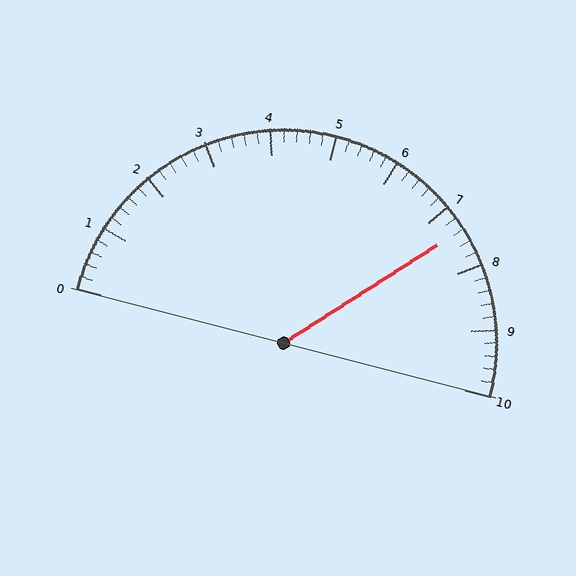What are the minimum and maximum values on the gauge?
The gauge ranges from 0 to 10.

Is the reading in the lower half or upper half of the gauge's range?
The reading is in the upper half of the range (0 to 10).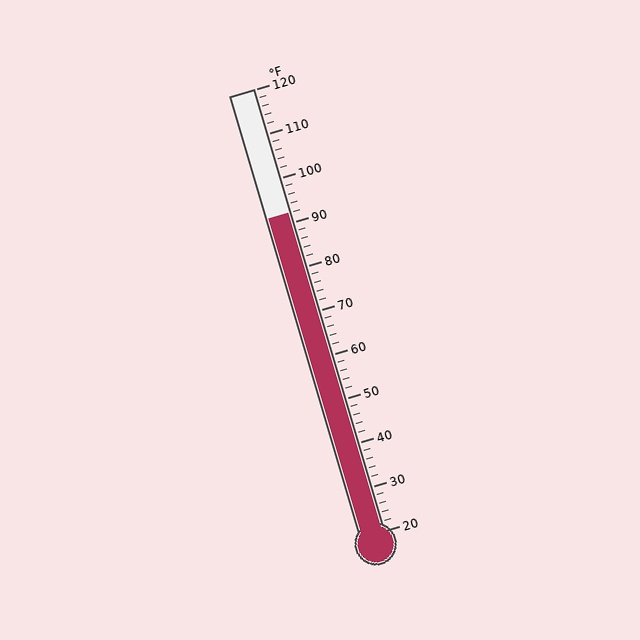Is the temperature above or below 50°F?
The temperature is above 50°F.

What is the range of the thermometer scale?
The thermometer scale ranges from 20°F to 120°F.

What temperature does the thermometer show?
The thermometer shows approximately 92°F.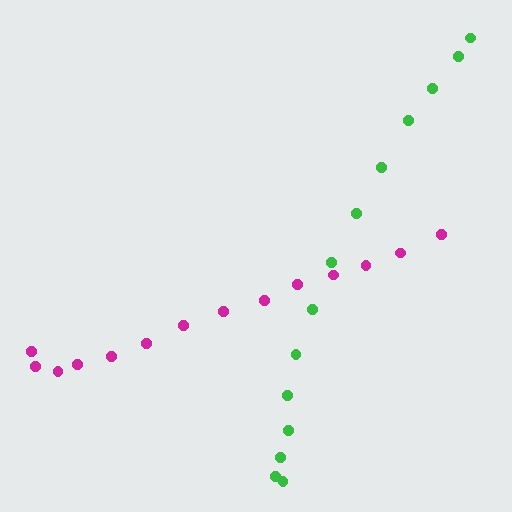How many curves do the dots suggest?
There are 2 distinct paths.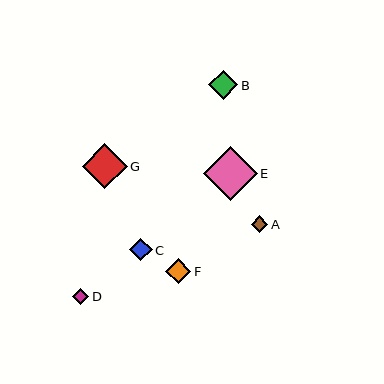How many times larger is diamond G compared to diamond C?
Diamond G is approximately 2.0 times the size of diamond C.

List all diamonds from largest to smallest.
From largest to smallest: E, G, B, F, C, A, D.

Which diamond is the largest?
Diamond E is the largest with a size of approximately 54 pixels.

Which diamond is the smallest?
Diamond D is the smallest with a size of approximately 16 pixels.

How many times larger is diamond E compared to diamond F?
Diamond E is approximately 2.1 times the size of diamond F.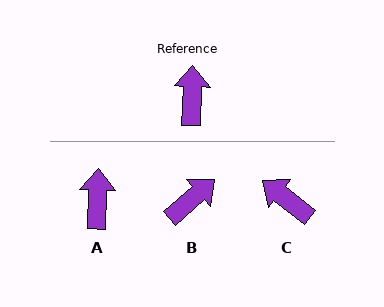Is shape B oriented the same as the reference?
No, it is off by about 47 degrees.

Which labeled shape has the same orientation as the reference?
A.